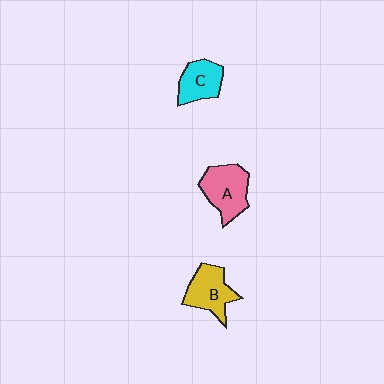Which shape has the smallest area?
Shape C (cyan).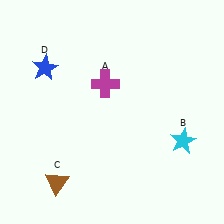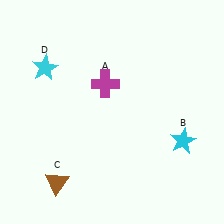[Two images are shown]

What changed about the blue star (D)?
In Image 1, D is blue. In Image 2, it changed to cyan.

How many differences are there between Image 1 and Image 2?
There is 1 difference between the two images.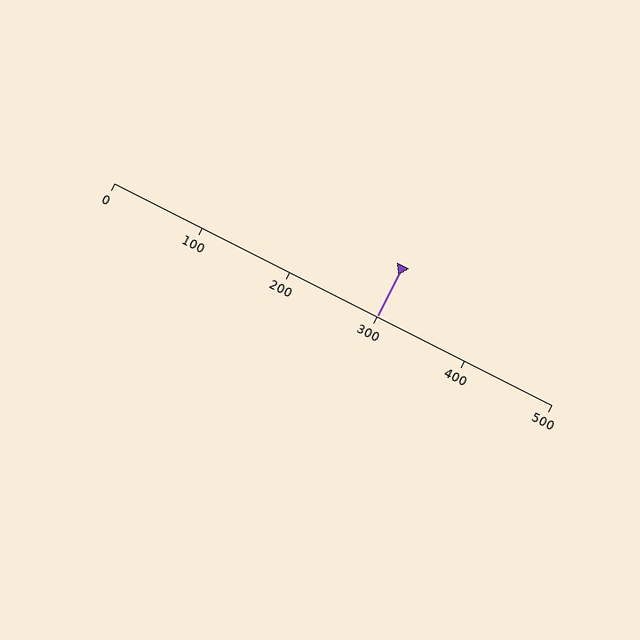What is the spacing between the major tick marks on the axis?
The major ticks are spaced 100 apart.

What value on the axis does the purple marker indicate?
The marker indicates approximately 300.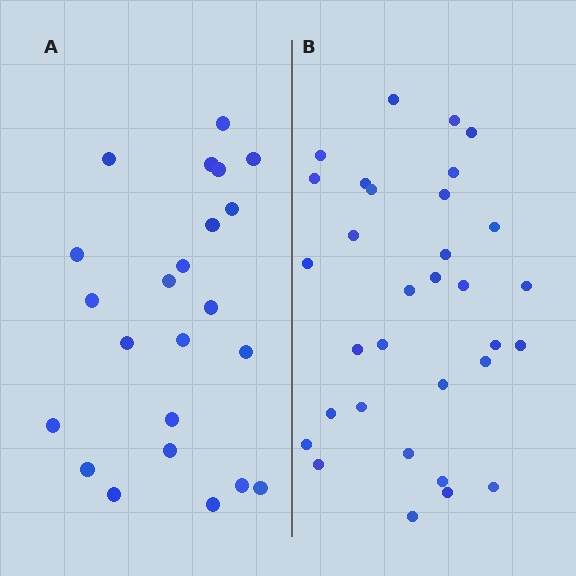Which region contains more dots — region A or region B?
Region B (the right region) has more dots.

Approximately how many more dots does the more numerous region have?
Region B has roughly 8 or so more dots than region A.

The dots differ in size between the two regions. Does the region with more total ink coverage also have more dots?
No. Region A has more total ink coverage because its dots are larger, but region B actually contains more individual dots. Total area can be misleading — the number of items is what matters here.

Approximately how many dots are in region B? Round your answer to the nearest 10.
About 30 dots. (The exact count is 32, which rounds to 30.)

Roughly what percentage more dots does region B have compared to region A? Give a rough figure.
About 40% more.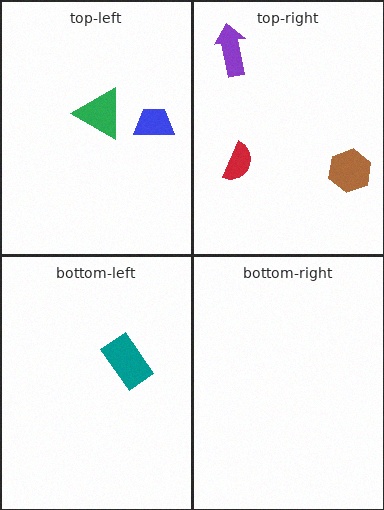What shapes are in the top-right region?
The brown hexagon, the red semicircle, the purple arrow.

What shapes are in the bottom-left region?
The teal rectangle.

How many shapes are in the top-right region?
3.